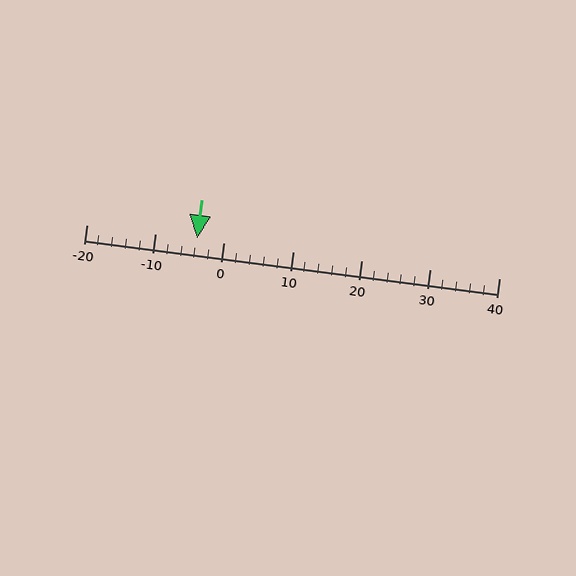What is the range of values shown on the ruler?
The ruler shows values from -20 to 40.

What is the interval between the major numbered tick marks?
The major tick marks are spaced 10 units apart.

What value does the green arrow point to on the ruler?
The green arrow points to approximately -4.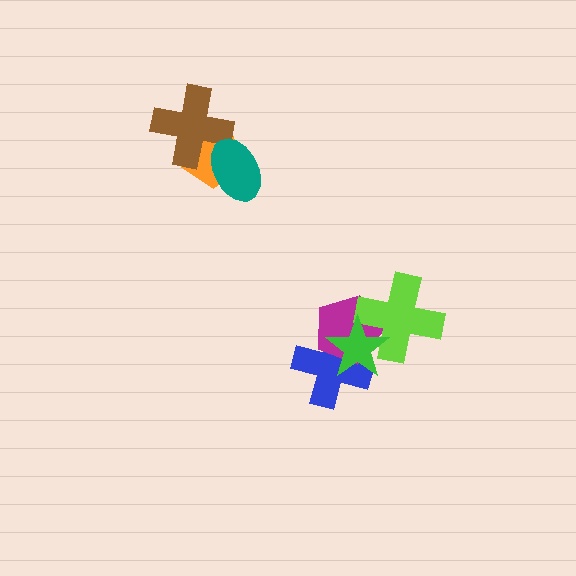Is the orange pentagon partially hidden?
Yes, it is partially covered by another shape.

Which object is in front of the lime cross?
The green star is in front of the lime cross.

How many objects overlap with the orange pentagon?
2 objects overlap with the orange pentagon.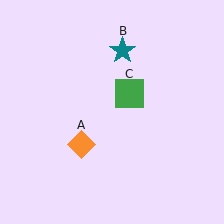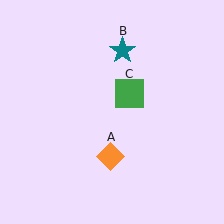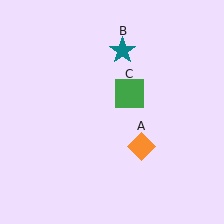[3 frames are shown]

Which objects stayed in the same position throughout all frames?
Teal star (object B) and green square (object C) remained stationary.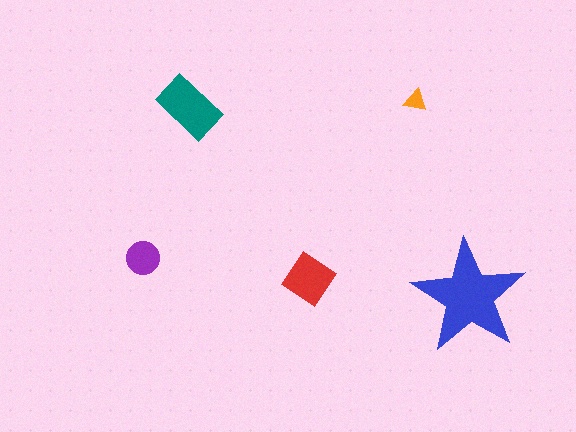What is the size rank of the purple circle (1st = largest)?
4th.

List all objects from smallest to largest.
The orange triangle, the purple circle, the red diamond, the teal rectangle, the blue star.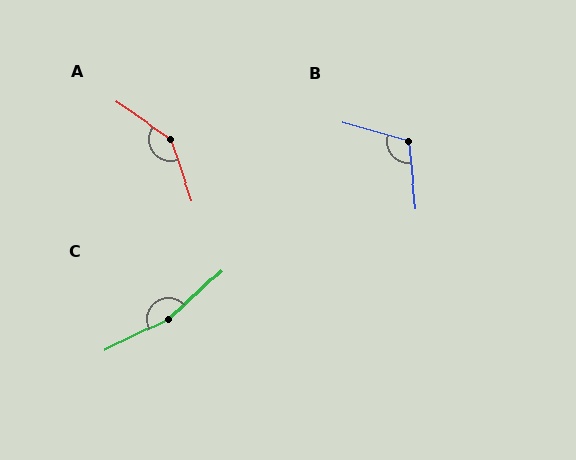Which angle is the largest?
C, at approximately 164 degrees.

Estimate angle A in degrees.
Approximately 144 degrees.